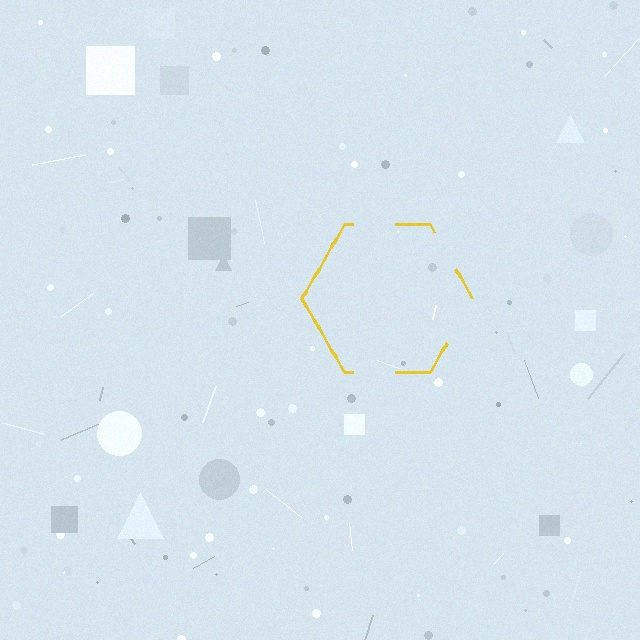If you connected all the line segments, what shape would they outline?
They would outline a hexagon.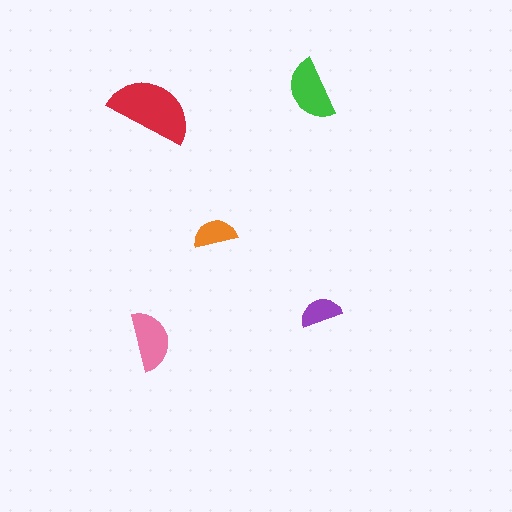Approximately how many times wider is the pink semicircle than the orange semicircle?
About 1.5 times wider.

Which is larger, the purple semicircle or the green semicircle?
The green one.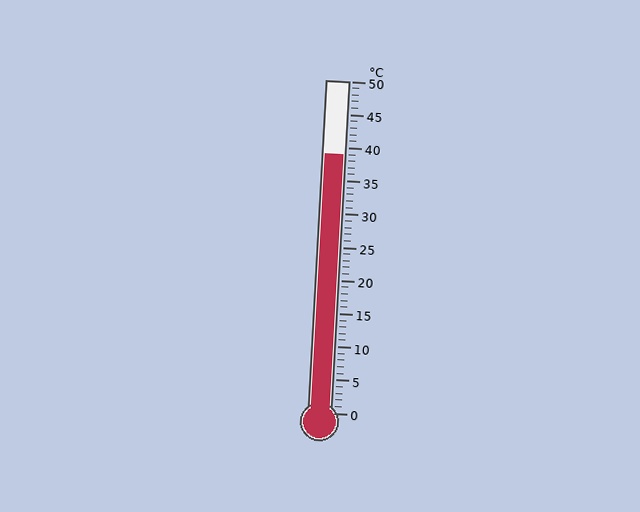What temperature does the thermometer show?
The thermometer shows approximately 39°C.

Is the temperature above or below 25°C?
The temperature is above 25°C.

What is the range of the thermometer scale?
The thermometer scale ranges from 0°C to 50°C.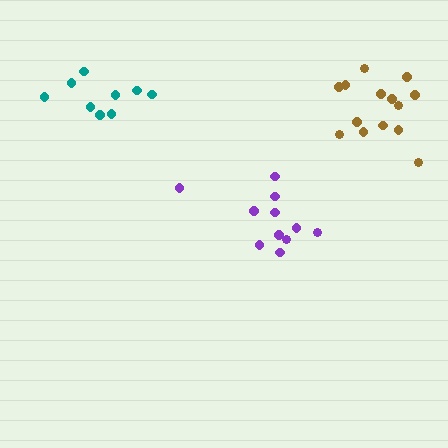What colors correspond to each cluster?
The clusters are colored: teal, purple, brown.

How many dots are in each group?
Group 1: 9 dots, Group 2: 11 dots, Group 3: 14 dots (34 total).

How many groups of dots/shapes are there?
There are 3 groups.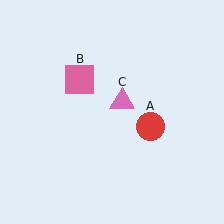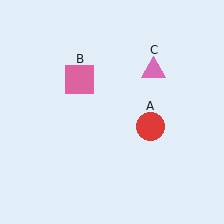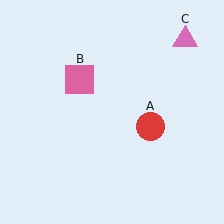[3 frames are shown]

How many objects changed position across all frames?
1 object changed position: pink triangle (object C).